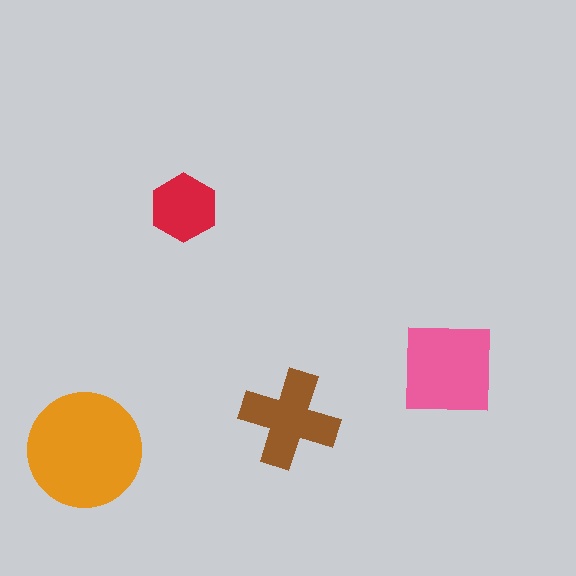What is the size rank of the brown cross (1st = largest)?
3rd.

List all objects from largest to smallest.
The orange circle, the pink square, the brown cross, the red hexagon.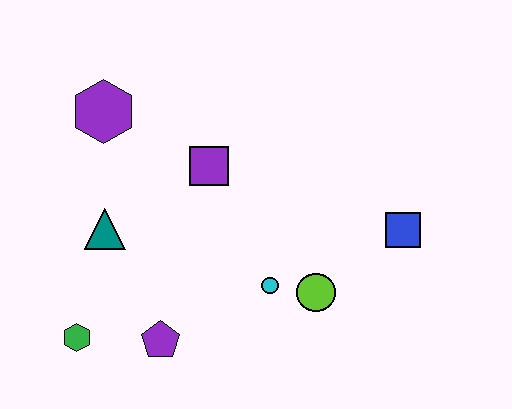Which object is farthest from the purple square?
The green hexagon is farthest from the purple square.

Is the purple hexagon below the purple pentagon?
No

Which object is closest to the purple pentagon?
The green hexagon is closest to the purple pentagon.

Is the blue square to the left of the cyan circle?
No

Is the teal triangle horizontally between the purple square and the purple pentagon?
No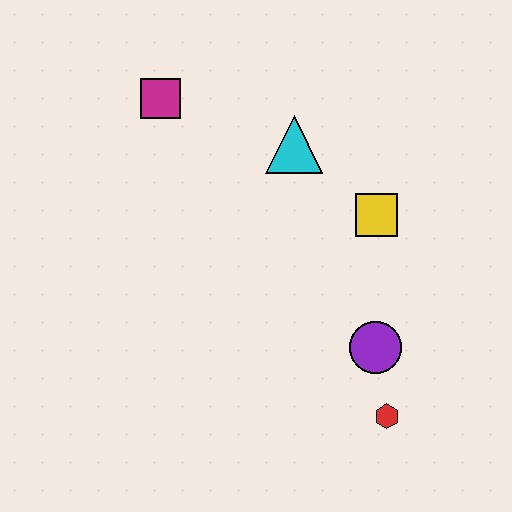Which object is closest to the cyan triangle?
The yellow square is closest to the cyan triangle.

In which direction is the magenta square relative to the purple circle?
The magenta square is above the purple circle.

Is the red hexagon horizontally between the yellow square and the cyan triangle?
No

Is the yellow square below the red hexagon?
No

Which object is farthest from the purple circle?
The magenta square is farthest from the purple circle.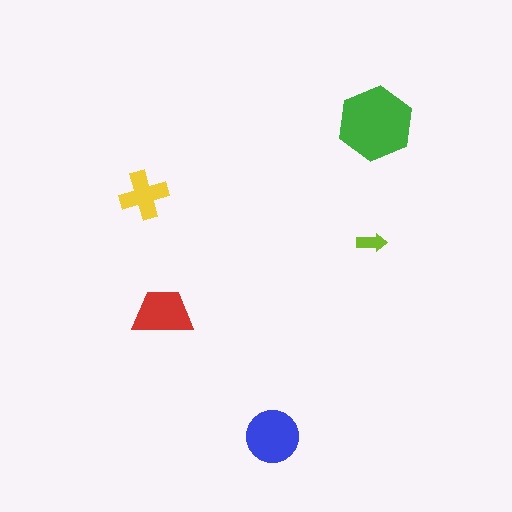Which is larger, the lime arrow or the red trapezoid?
The red trapezoid.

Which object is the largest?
The green hexagon.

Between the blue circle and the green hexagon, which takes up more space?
The green hexagon.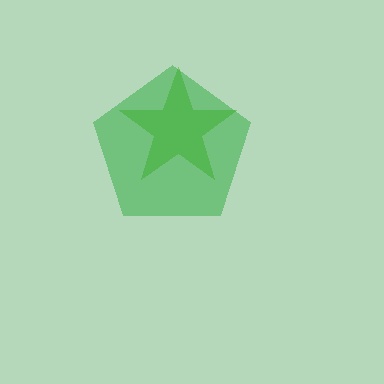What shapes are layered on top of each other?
The layered shapes are: a lime star, a green pentagon.